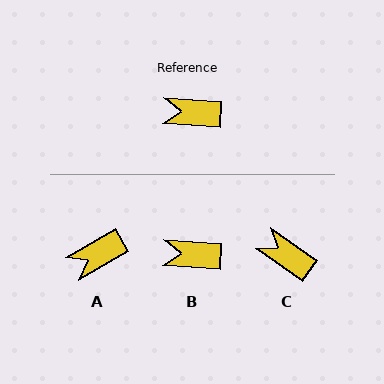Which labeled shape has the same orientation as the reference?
B.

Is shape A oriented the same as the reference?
No, it is off by about 34 degrees.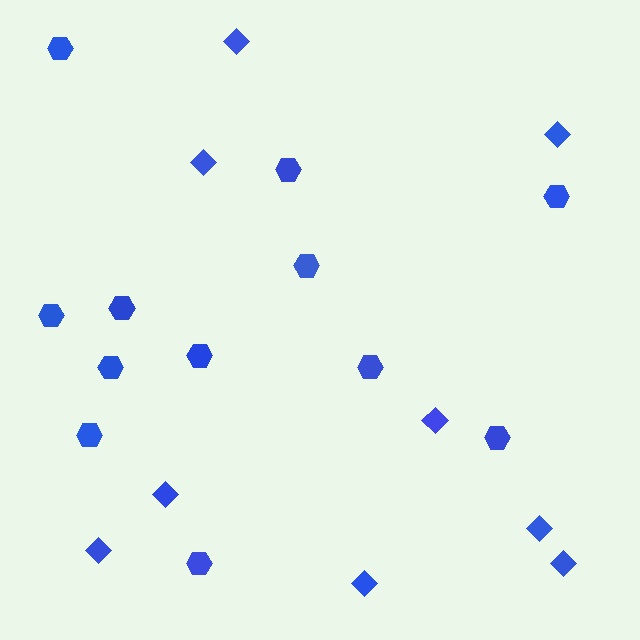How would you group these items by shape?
There are 2 groups: one group of hexagons (12) and one group of diamonds (9).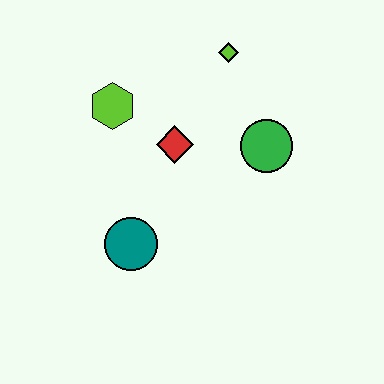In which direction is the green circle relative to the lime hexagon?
The green circle is to the right of the lime hexagon.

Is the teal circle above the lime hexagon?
No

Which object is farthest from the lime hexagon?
The green circle is farthest from the lime hexagon.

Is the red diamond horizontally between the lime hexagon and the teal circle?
No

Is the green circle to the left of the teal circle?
No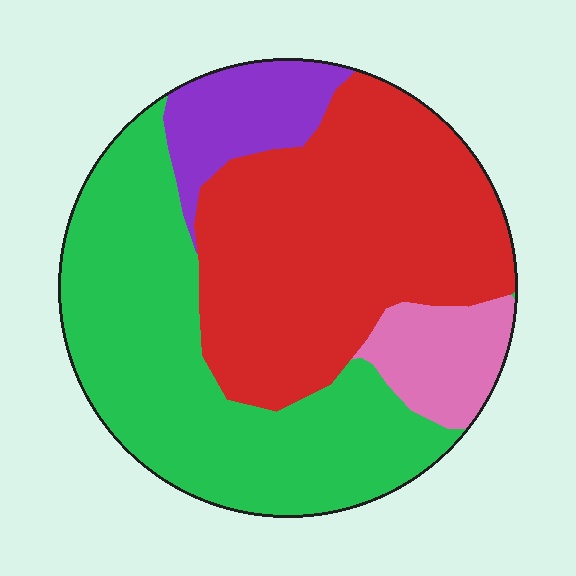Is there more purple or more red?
Red.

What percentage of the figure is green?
Green covers roughly 40% of the figure.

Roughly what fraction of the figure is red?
Red takes up about two fifths (2/5) of the figure.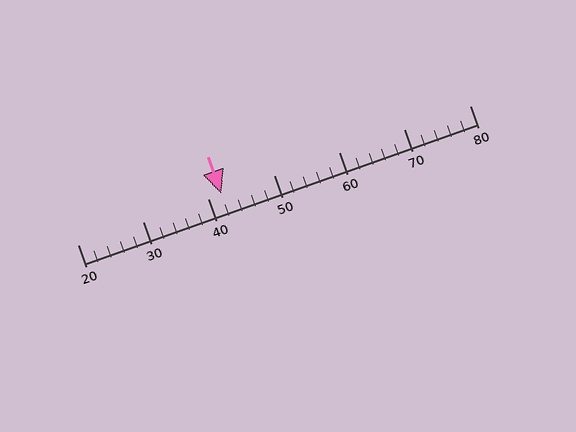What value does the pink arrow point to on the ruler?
The pink arrow points to approximately 42.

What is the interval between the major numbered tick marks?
The major tick marks are spaced 10 units apart.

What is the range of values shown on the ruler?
The ruler shows values from 20 to 80.